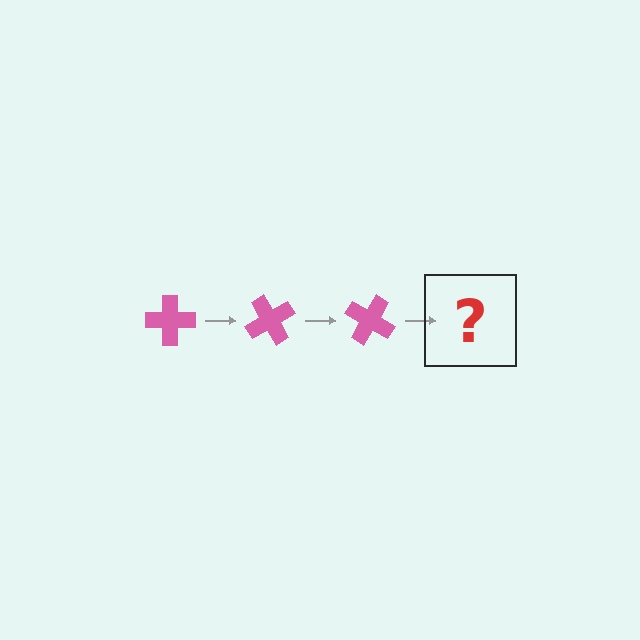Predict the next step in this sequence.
The next step is a pink cross rotated 180 degrees.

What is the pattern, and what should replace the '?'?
The pattern is that the cross rotates 60 degrees each step. The '?' should be a pink cross rotated 180 degrees.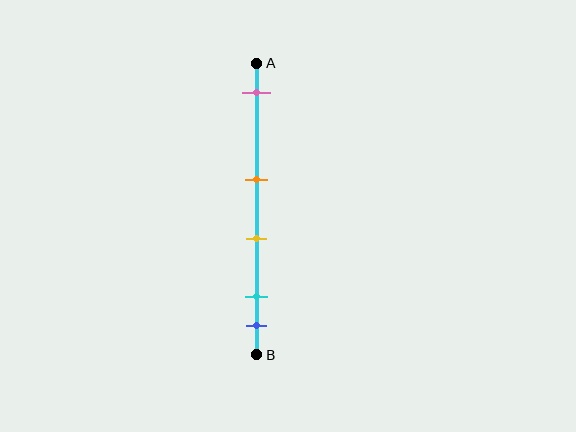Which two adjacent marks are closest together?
The cyan and blue marks are the closest adjacent pair.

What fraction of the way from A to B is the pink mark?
The pink mark is approximately 10% (0.1) of the way from A to B.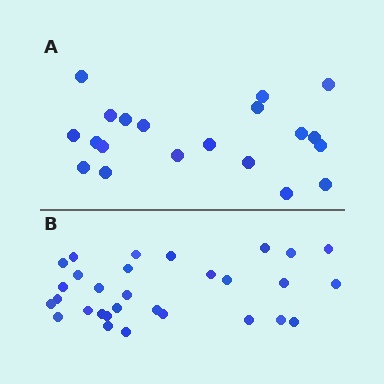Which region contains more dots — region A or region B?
Region B (the bottom region) has more dots.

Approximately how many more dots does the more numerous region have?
Region B has roughly 10 or so more dots than region A.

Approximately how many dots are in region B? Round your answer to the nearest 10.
About 30 dots.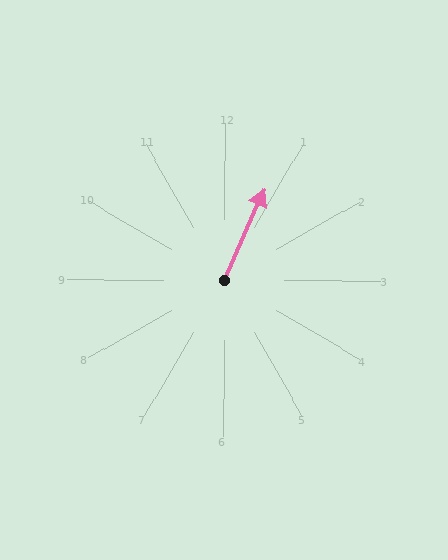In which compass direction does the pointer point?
Northeast.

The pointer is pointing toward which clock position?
Roughly 1 o'clock.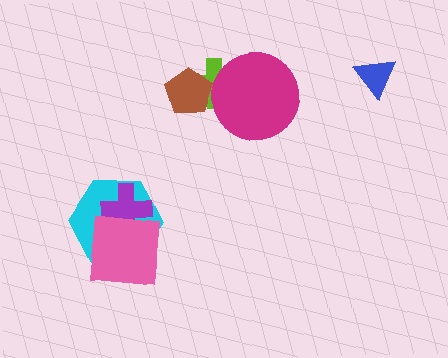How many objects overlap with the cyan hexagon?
2 objects overlap with the cyan hexagon.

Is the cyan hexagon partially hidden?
Yes, it is partially covered by another shape.